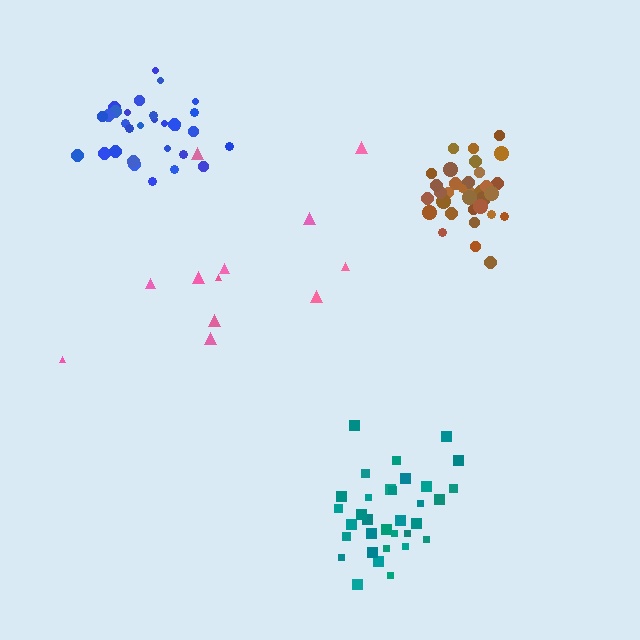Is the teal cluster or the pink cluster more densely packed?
Teal.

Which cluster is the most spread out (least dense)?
Pink.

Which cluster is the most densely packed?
Brown.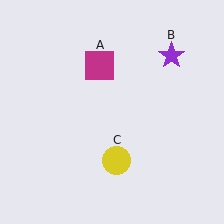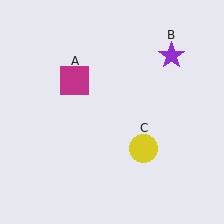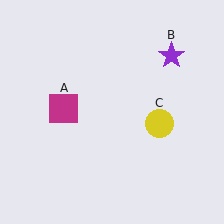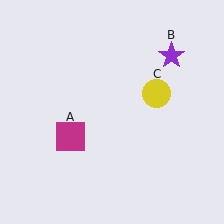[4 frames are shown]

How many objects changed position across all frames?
2 objects changed position: magenta square (object A), yellow circle (object C).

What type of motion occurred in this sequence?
The magenta square (object A), yellow circle (object C) rotated counterclockwise around the center of the scene.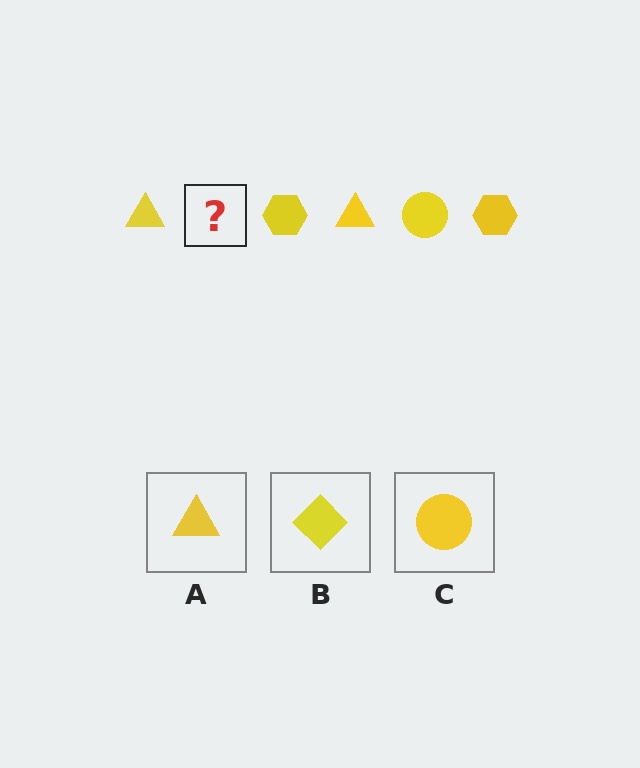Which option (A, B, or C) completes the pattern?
C.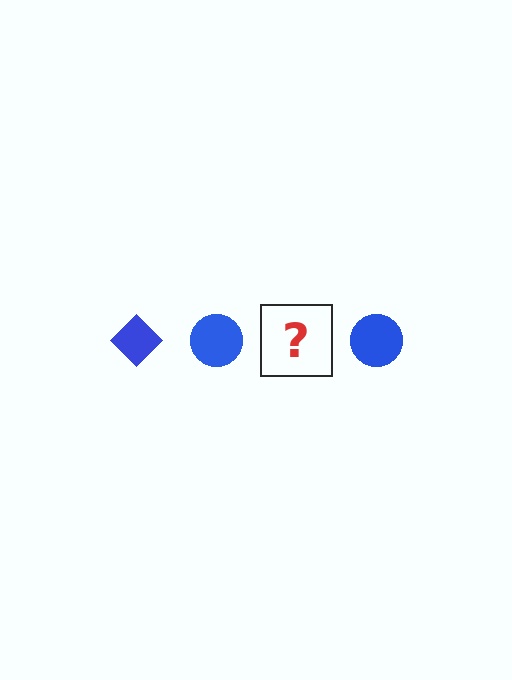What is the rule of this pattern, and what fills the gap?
The rule is that the pattern cycles through diamond, circle shapes in blue. The gap should be filled with a blue diamond.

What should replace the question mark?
The question mark should be replaced with a blue diamond.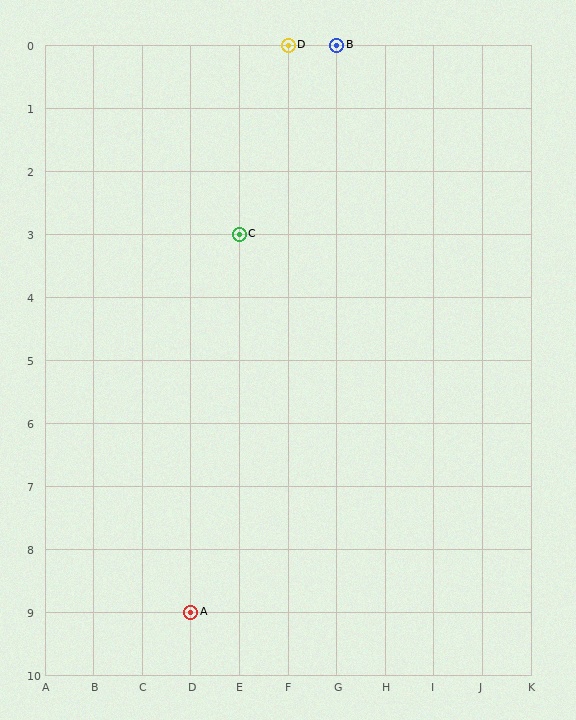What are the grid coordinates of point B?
Point B is at grid coordinates (G, 0).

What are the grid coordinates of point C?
Point C is at grid coordinates (E, 3).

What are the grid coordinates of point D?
Point D is at grid coordinates (F, 0).